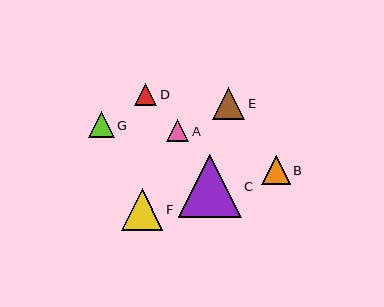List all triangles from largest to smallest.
From largest to smallest: C, F, E, B, G, A, D.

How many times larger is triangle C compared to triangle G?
Triangle C is approximately 2.4 times the size of triangle G.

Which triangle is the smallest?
Triangle D is the smallest with a size of approximately 22 pixels.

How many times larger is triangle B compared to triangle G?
Triangle B is approximately 1.1 times the size of triangle G.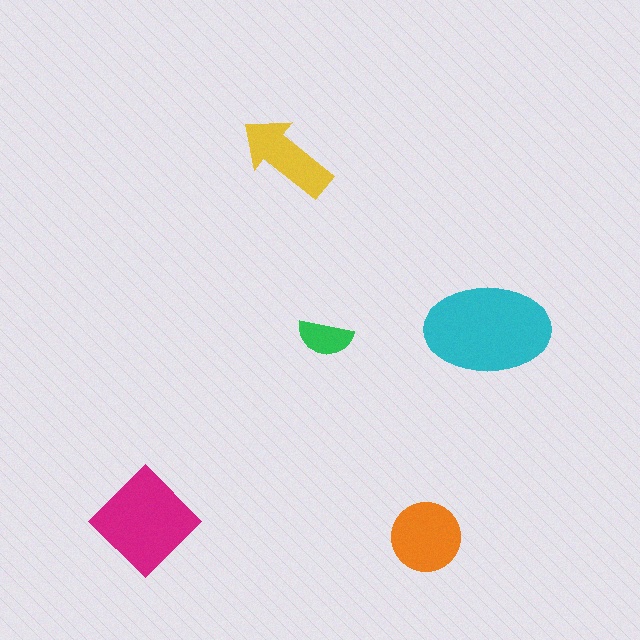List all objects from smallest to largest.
The green semicircle, the yellow arrow, the orange circle, the magenta diamond, the cyan ellipse.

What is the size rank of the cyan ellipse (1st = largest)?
1st.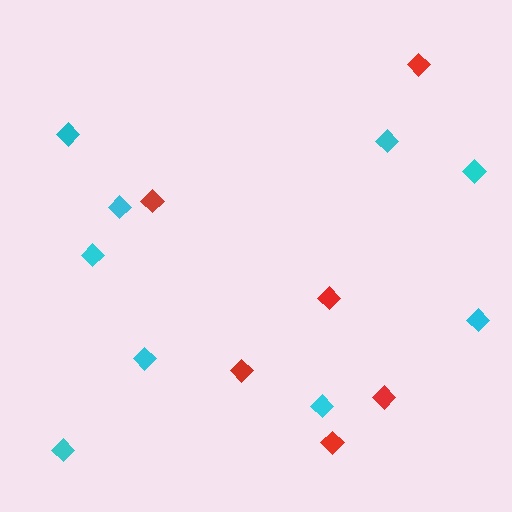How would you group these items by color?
There are 2 groups: one group of red diamonds (6) and one group of cyan diamonds (9).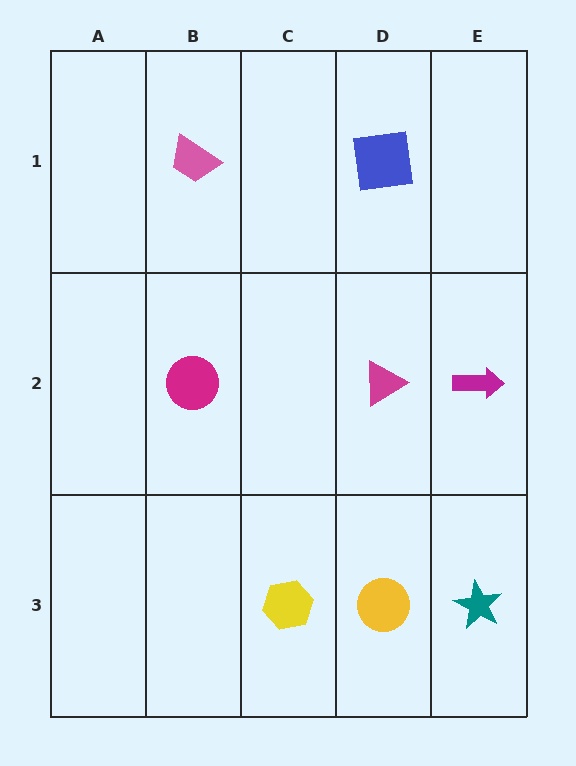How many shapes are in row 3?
3 shapes.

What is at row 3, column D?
A yellow circle.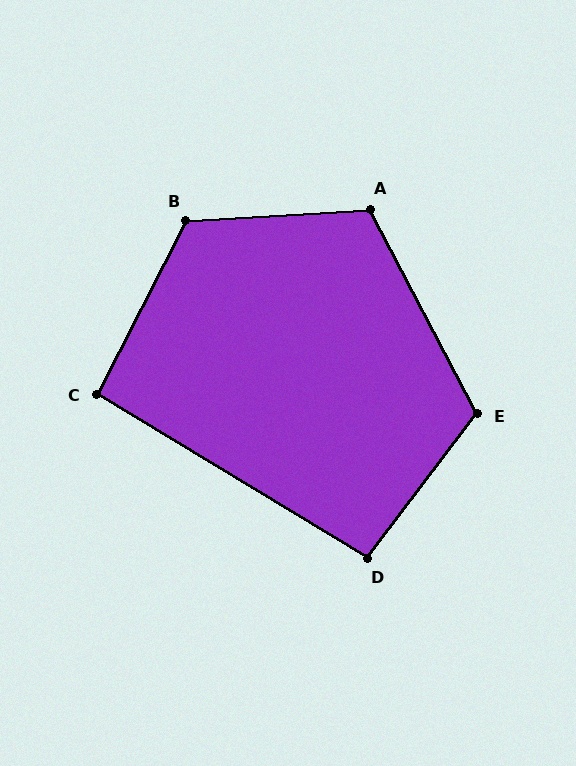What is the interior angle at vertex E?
Approximately 115 degrees (obtuse).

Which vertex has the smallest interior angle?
C, at approximately 94 degrees.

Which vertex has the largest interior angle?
B, at approximately 121 degrees.